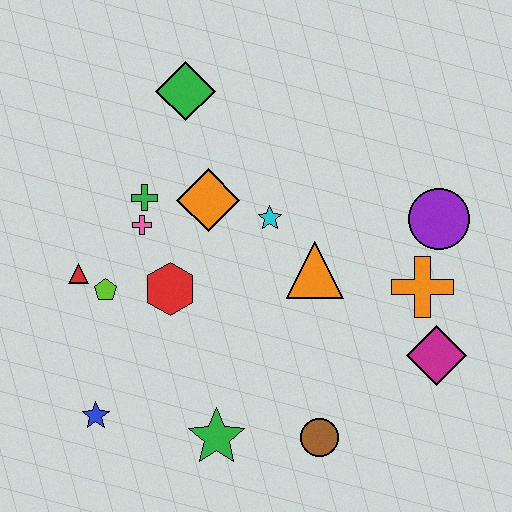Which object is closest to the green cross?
The pink cross is closest to the green cross.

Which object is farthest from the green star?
The green diamond is farthest from the green star.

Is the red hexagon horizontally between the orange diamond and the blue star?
Yes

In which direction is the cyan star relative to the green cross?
The cyan star is to the right of the green cross.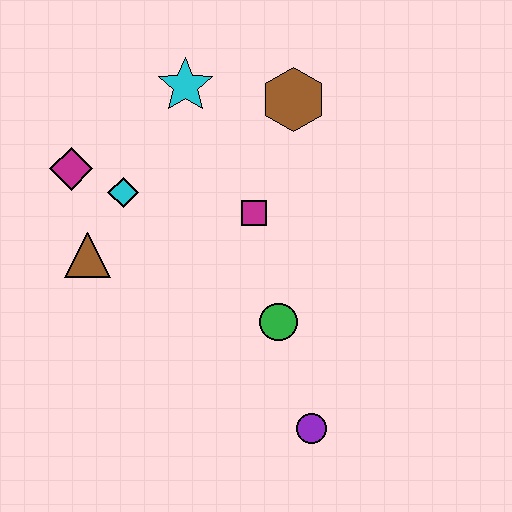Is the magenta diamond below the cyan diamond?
No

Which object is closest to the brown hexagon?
The cyan star is closest to the brown hexagon.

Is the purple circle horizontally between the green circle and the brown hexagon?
No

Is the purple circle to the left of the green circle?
No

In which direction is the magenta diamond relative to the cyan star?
The magenta diamond is to the left of the cyan star.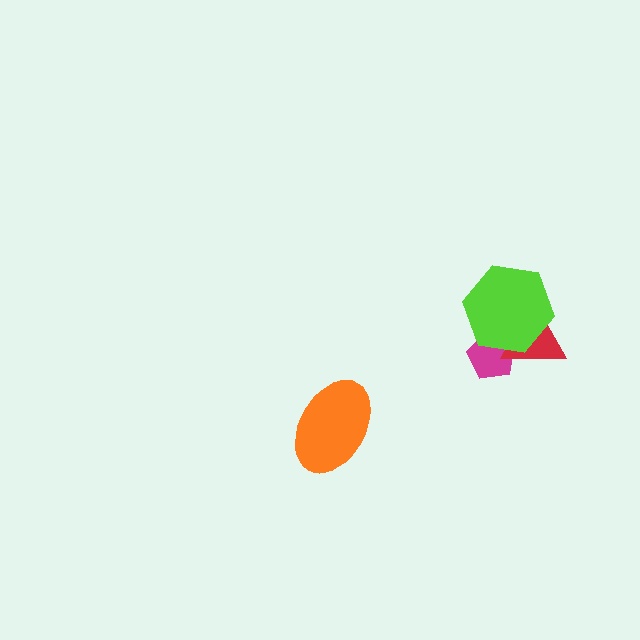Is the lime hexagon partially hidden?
No, no other shape covers it.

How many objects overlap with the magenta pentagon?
2 objects overlap with the magenta pentagon.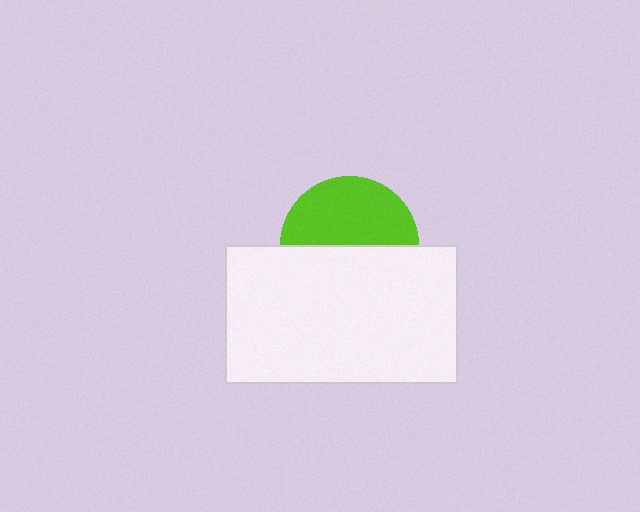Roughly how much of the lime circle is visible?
About half of it is visible (roughly 50%).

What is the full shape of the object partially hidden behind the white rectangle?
The partially hidden object is a lime circle.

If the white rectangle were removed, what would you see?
You would see the complete lime circle.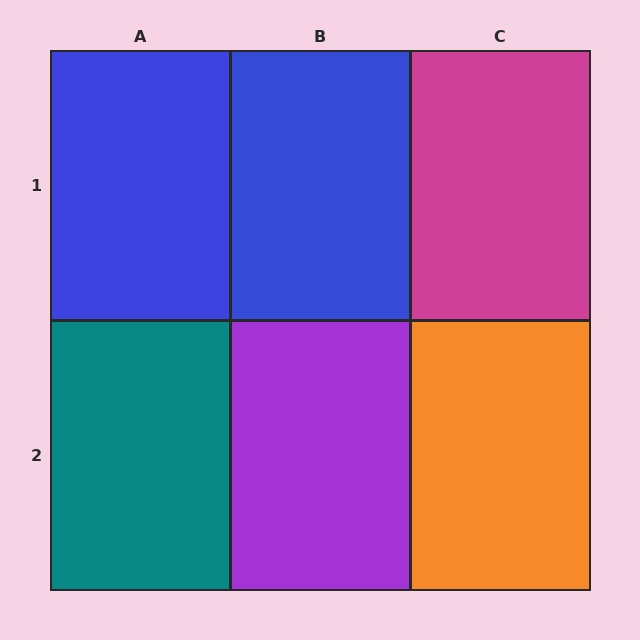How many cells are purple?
1 cell is purple.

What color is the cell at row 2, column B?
Purple.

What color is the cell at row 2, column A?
Teal.